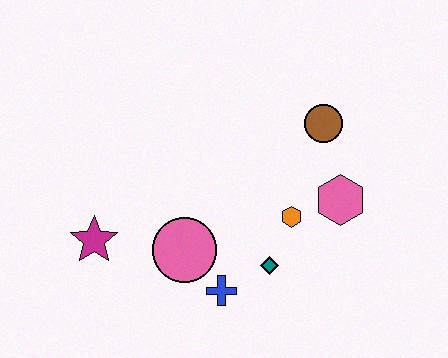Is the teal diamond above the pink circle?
No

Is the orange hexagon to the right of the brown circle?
No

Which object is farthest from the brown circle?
The magenta star is farthest from the brown circle.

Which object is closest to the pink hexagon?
The orange hexagon is closest to the pink hexagon.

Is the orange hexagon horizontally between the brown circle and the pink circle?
Yes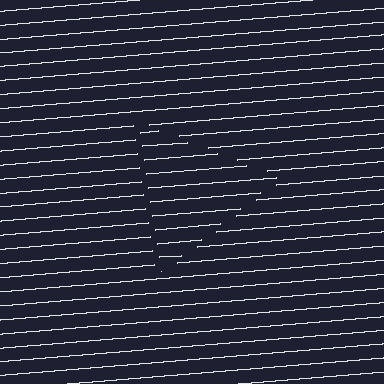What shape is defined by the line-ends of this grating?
An illusory triangle. The interior of the shape contains the same grating, shifted by half a period — the contour is defined by the phase discontinuity where line-ends from the inner and outer gratings abut.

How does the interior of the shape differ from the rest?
The interior of the shape contains the same grating, shifted by half a period — the contour is defined by the phase discontinuity where line-ends from the inner and outer gratings abut.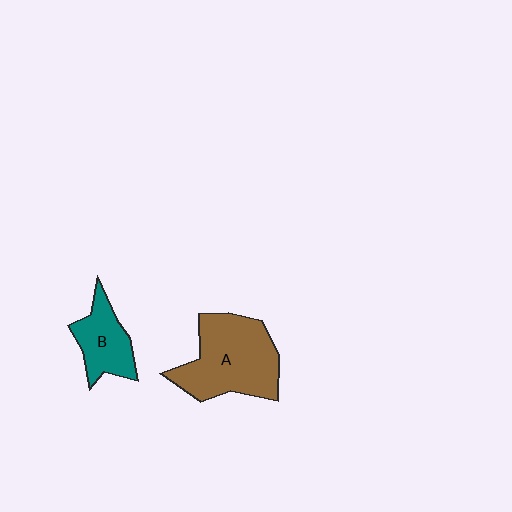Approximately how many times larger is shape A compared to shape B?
Approximately 1.9 times.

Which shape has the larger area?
Shape A (brown).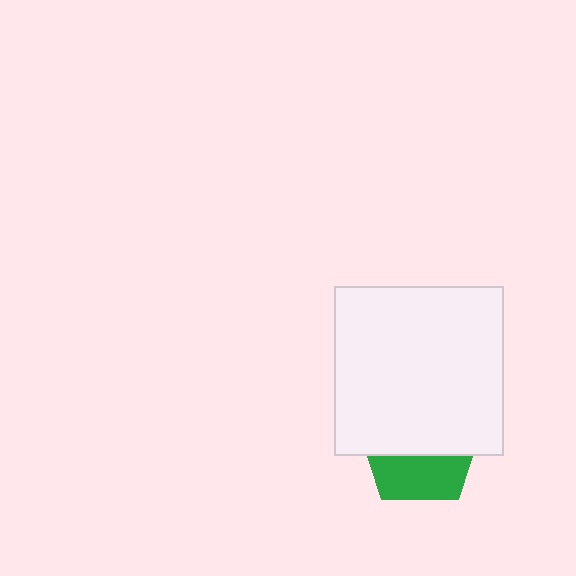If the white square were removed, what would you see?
You would see the complete green pentagon.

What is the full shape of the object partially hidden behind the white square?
The partially hidden object is a green pentagon.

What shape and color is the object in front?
The object in front is a white square.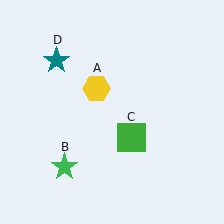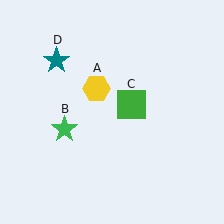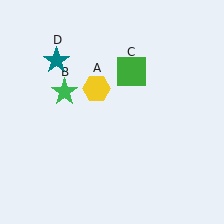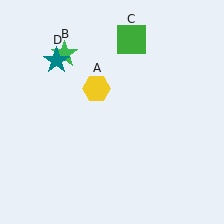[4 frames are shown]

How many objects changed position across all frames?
2 objects changed position: green star (object B), green square (object C).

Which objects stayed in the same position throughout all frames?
Yellow hexagon (object A) and teal star (object D) remained stationary.